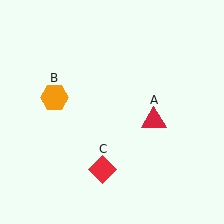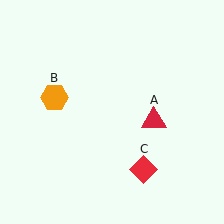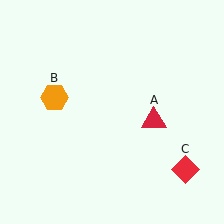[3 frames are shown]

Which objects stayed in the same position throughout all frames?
Red triangle (object A) and orange hexagon (object B) remained stationary.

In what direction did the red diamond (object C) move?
The red diamond (object C) moved right.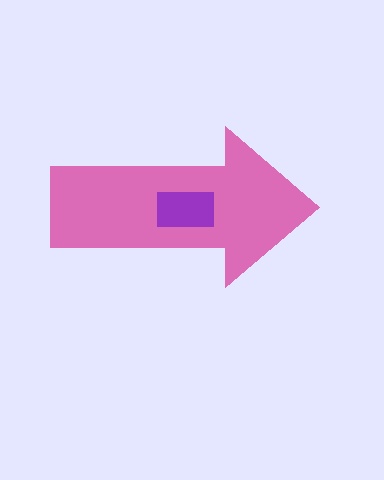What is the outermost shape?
The pink arrow.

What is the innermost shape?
The purple rectangle.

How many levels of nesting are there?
2.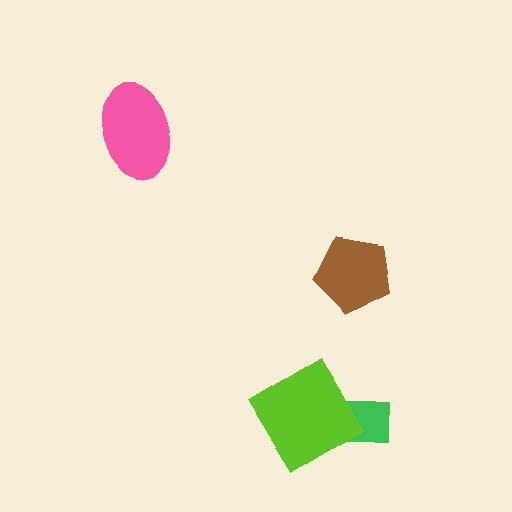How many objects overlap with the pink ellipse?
0 objects overlap with the pink ellipse.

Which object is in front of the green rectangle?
The lime diamond is in front of the green rectangle.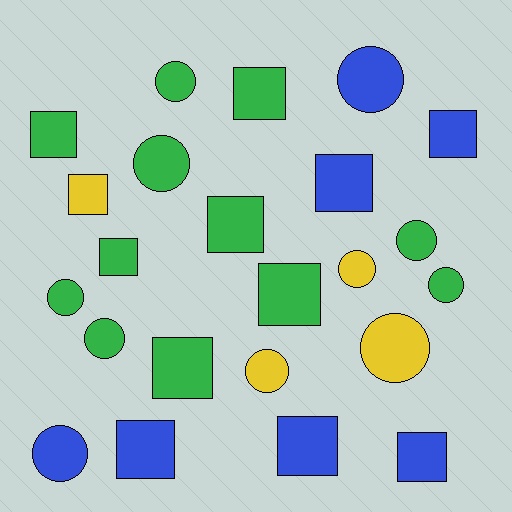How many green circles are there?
There are 6 green circles.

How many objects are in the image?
There are 23 objects.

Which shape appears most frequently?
Square, with 12 objects.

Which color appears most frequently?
Green, with 12 objects.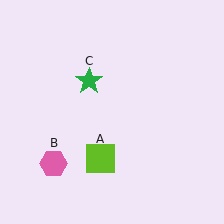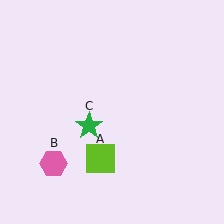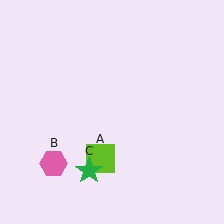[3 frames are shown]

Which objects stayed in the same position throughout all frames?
Lime square (object A) and pink hexagon (object B) remained stationary.